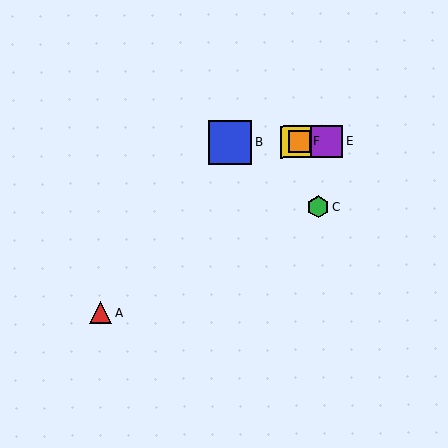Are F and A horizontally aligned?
No, F is at y≈142 and A is at y≈313.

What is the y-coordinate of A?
Object A is at y≈313.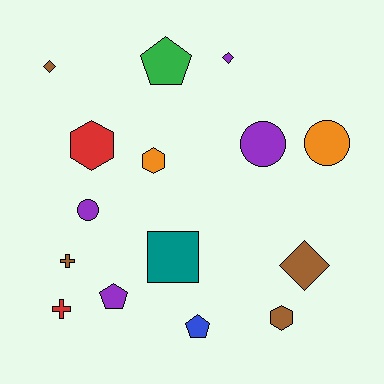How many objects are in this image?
There are 15 objects.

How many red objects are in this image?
There are 2 red objects.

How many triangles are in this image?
There are no triangles.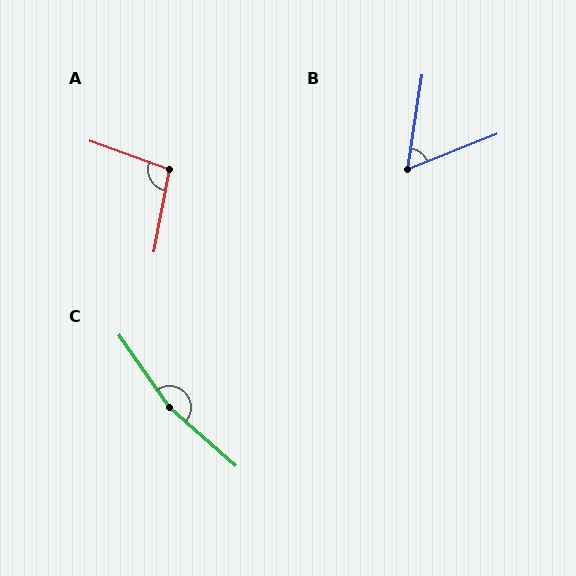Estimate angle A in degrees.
Approximately 99 degrees.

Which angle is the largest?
C, at approximately 167 degrees.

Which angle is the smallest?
B, at approximately 59 degrees.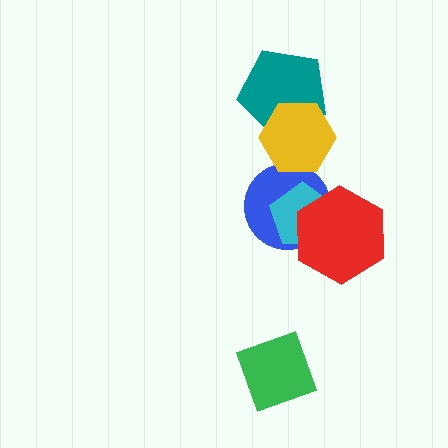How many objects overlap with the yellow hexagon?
2 objects overlap with the yellow hexagon.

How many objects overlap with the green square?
0 objects overlap with the green square.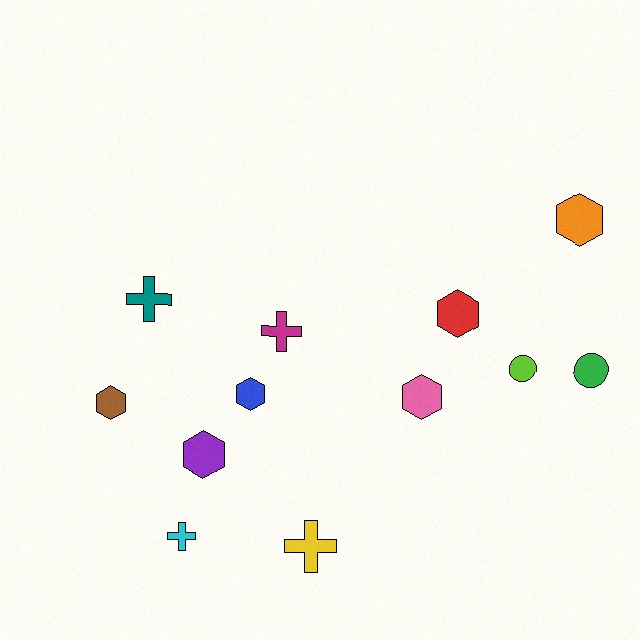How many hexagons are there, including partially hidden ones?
There are 6 hexagons.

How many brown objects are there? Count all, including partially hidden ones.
There is 1 brown object.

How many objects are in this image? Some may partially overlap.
There are 12 objects.